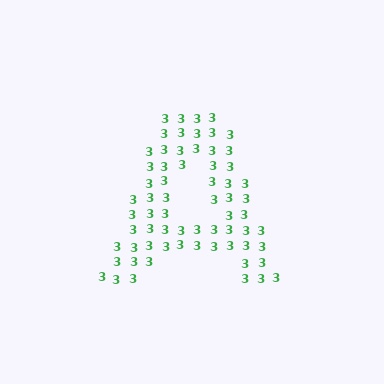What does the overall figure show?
The overall figure shows the letter A.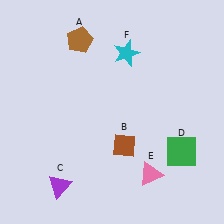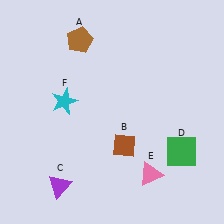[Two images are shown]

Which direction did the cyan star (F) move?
The cyan star (F) moved left.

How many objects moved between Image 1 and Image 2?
1 object moved between the two images.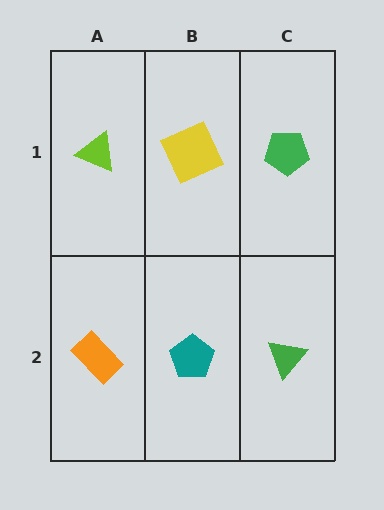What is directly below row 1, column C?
A green triangle.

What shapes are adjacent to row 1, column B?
A teal pentagon (row 2, column B), a lime triangle (row 1, column A), a green pentagon (row 1, column C).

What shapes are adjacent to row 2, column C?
A green pentagon (row 1, column C), a teal pentagon (row 2, column B).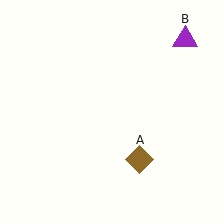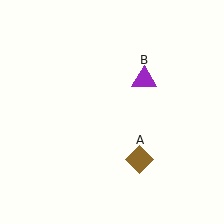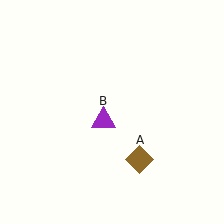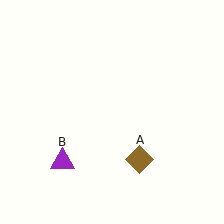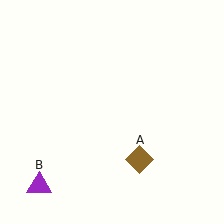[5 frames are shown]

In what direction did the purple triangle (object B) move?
The purple triangle (object B) moved down and to the left.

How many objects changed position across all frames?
1 object changed position: purple triangle (object B).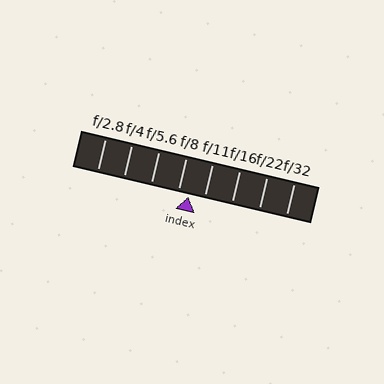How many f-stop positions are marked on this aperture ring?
There are 8 f-stop positions marked.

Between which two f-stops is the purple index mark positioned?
The index mark is between f/8 and f/11.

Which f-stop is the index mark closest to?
The index mark is closest to f/8.